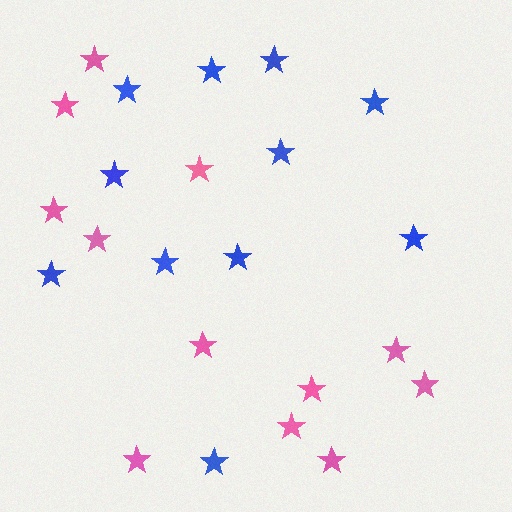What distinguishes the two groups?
There are 2 groups: one group of pink stars (12) and one group of blue stars (11).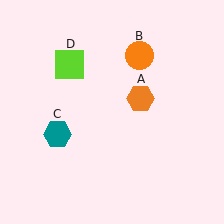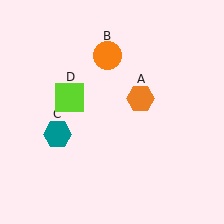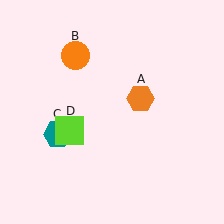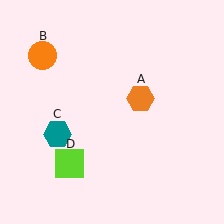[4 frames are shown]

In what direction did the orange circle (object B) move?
The orange circle (object B) moved left.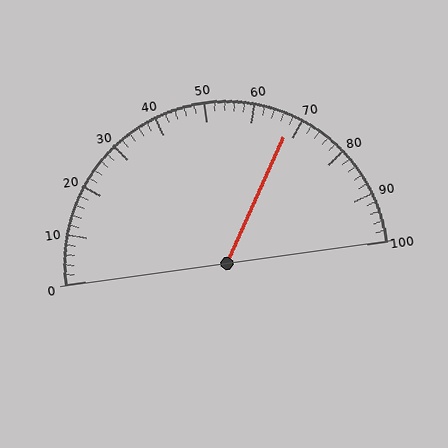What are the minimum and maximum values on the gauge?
The gauge ranges from 0 to 100.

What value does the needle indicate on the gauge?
The needle indicates approximately 68.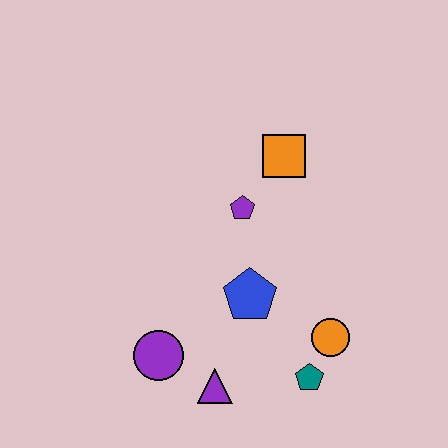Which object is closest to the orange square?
The purple pentagon is closest to the orange square.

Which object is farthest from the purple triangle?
The orange square is farthest from the purple triangle.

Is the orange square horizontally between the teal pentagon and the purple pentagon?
Yes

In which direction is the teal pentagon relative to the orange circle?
The teal pentagon is below the orange circle.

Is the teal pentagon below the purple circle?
Yes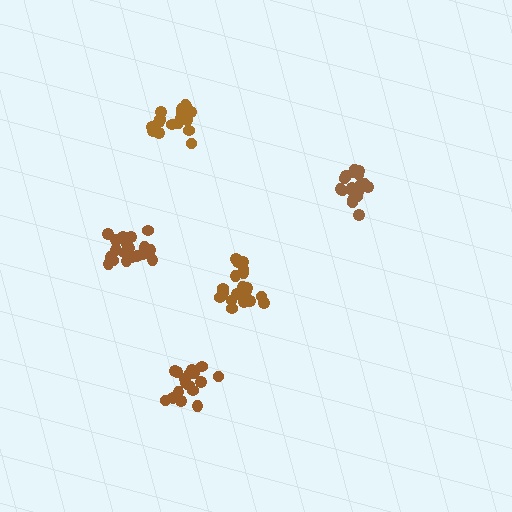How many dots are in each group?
Group 1: 20 dots, Group 2: 20 dots, Group 3: 17 dots, Group 4: 18 dots, Group 5: 20 dots (95 total).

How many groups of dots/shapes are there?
There are 5 groups.